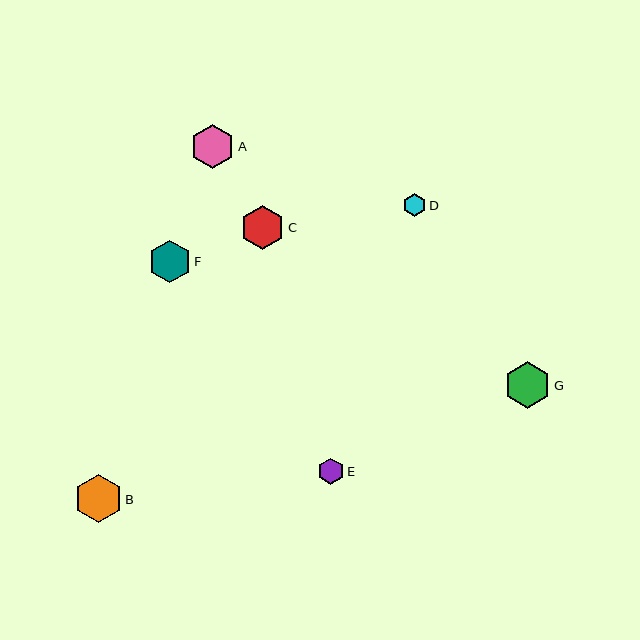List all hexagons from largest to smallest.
From largest to smallest: B, G, A, C, F, E, D.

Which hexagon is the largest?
Hexagon B is the largest with a size of approximately 48 pixels.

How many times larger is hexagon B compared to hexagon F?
Hexagon B is approximately 1.1 times the size of hexagon F.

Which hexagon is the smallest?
Hexagon D is the smallest with a size of approximately 23 pixels.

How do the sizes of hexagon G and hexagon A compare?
Hexagon G and hexagon A are approximately the same size.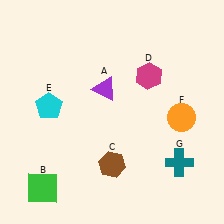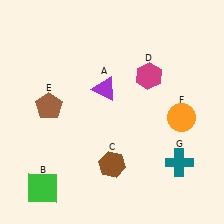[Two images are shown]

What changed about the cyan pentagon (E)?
In Image 1, E is cyan. In Image 2, it changed to brown.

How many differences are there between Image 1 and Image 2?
There is 1 difference between the two images.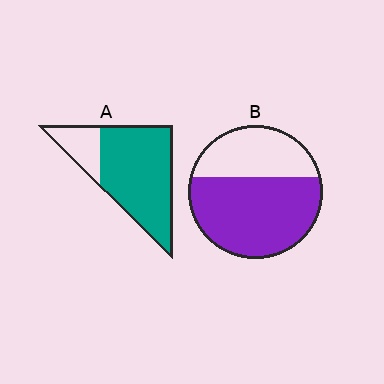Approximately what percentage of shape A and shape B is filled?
A is approximately 80% and B is approximately 65%.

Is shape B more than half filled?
Yes.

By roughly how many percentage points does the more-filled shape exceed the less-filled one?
By roughly 15 percentage points (A over B).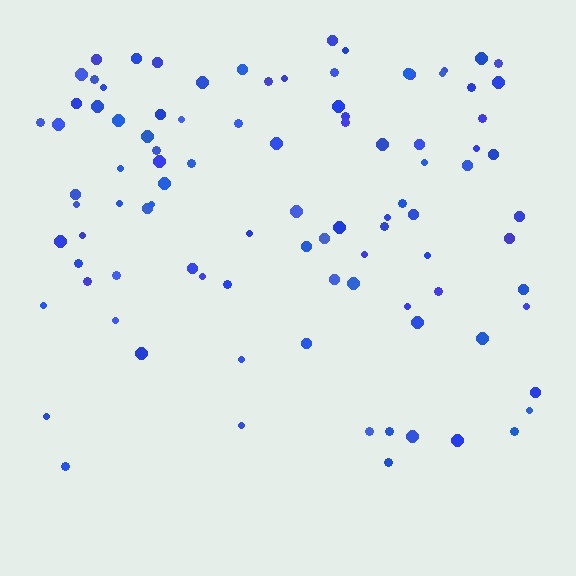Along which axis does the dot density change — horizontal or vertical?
Vertical.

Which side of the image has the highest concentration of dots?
The top.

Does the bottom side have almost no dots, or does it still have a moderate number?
Still a moderate number, just noticeably fewer than the top.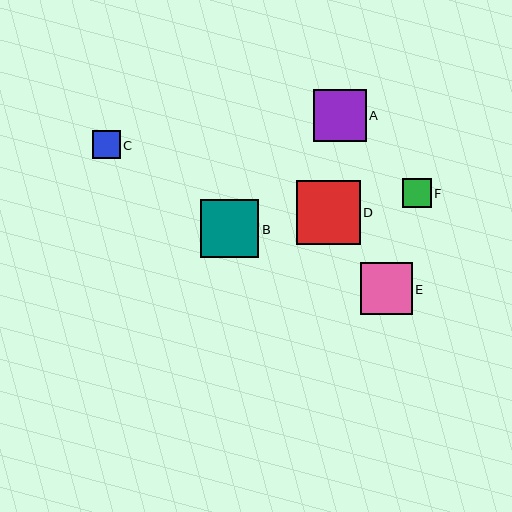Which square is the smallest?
Square C is the smallest with a size of approximately 27 pixels.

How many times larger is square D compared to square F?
Square D is approximately 2.2 times the size of square F.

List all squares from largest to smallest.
From largest to smallest: D, B, A, E, F, C.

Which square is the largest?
Square D is the largest with a size of approximately 64 pixels.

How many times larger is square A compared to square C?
Square A is approximately 1.9 times the size of square C.